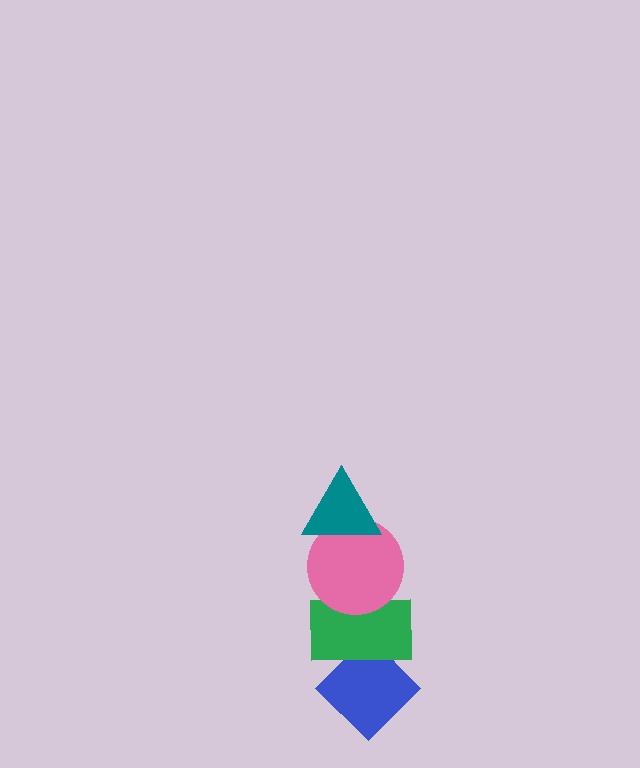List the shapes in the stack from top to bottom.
From top to bottom: the teal triangle, the pink circle, the green rectangle, the blue diamond.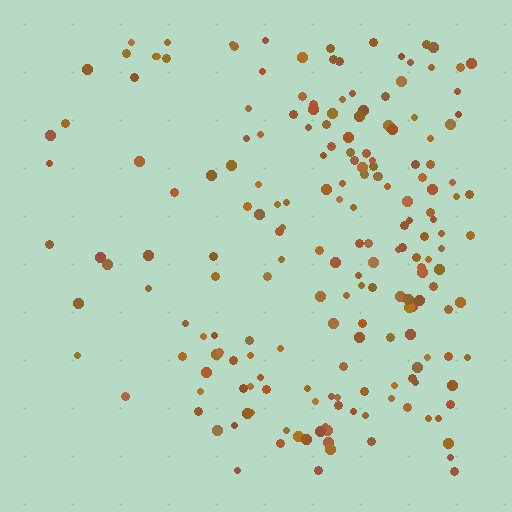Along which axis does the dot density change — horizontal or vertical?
Horizontal.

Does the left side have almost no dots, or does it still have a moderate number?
Still a moderate number, just noticeably fewer than the right.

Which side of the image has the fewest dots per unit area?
The left.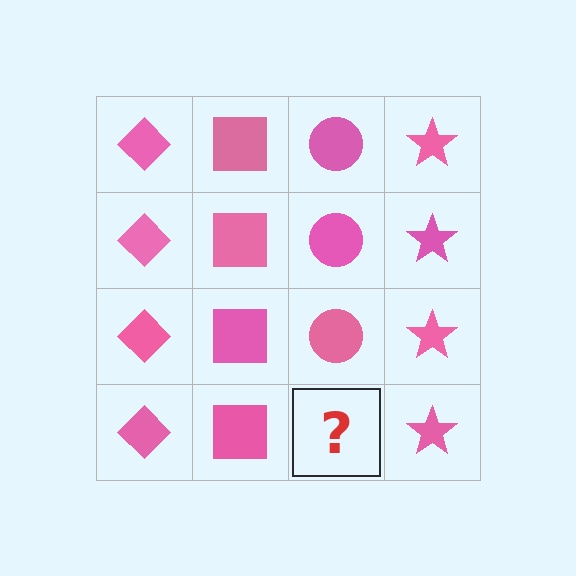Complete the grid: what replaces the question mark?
The question mark should be replaced with a pink circle.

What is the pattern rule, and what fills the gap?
The rule is that each column has a consistent shape. The gap should be filled with a pink circle.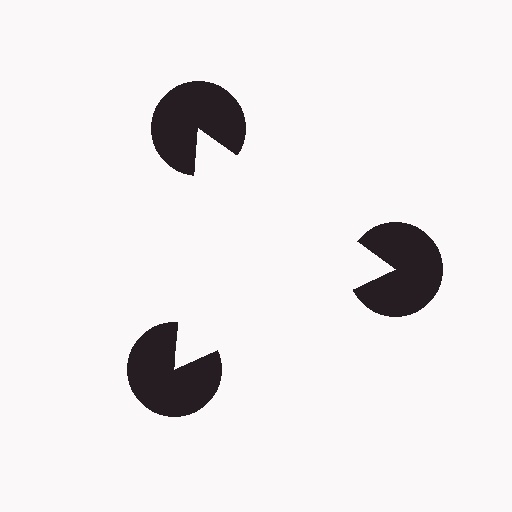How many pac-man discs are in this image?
There are 3 — one at each vertex of the illusory triangle.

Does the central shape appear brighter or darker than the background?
It typically appears slightly brighter than the background, even though no actual brightness change is drawn.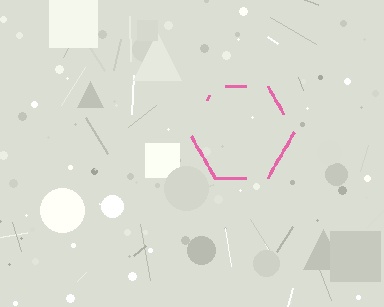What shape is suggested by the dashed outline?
The dashed outline suggests a hexagon.